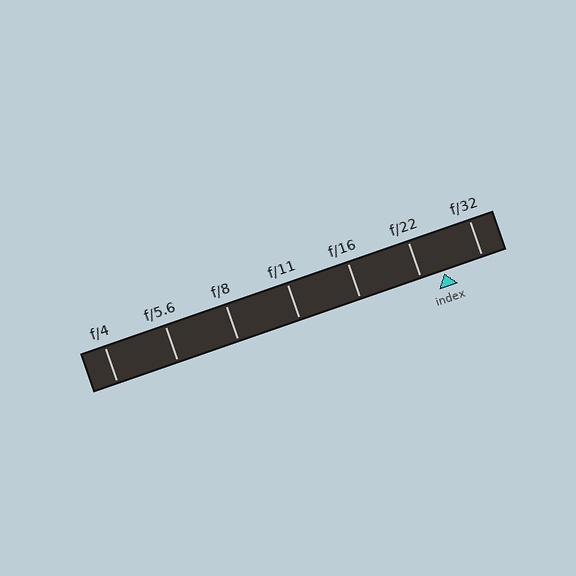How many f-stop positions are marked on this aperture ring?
There are 7 f-stop positions marked.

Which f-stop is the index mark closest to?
The index mark is closest to f/22.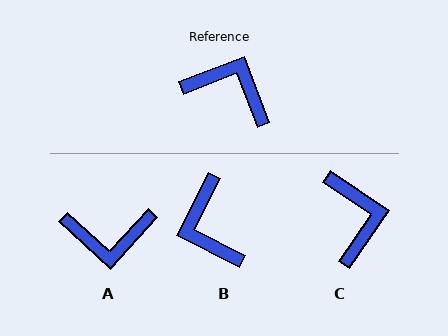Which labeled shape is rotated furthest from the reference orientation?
A, about 154 degrees away.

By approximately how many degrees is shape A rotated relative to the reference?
Approximately 154 degrees clockwise.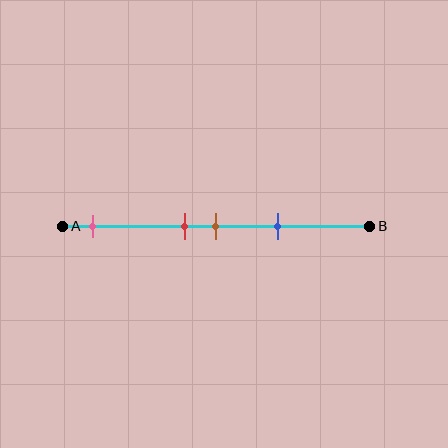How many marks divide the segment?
There are 4 marks dividing the segment.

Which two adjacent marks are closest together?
The red and brown marks are the closest adjacent pair.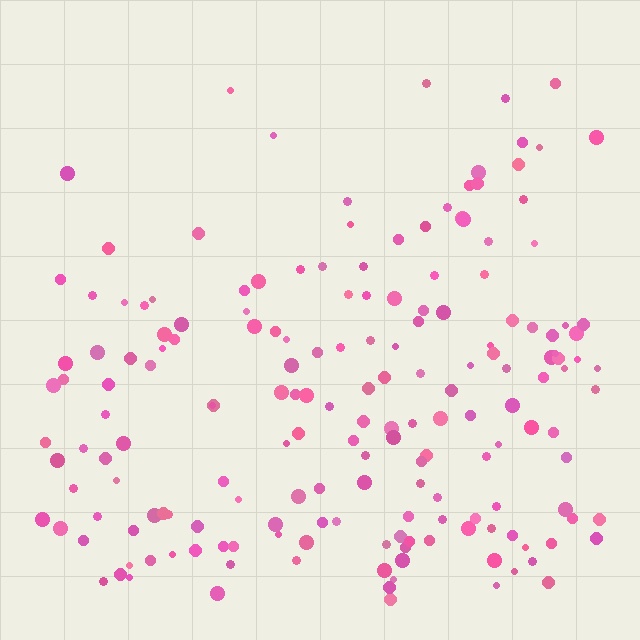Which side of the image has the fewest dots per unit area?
The top.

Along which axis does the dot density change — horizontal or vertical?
Vertical.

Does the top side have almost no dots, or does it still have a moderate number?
Still a moderate number, just noticeably fewer than the bottom.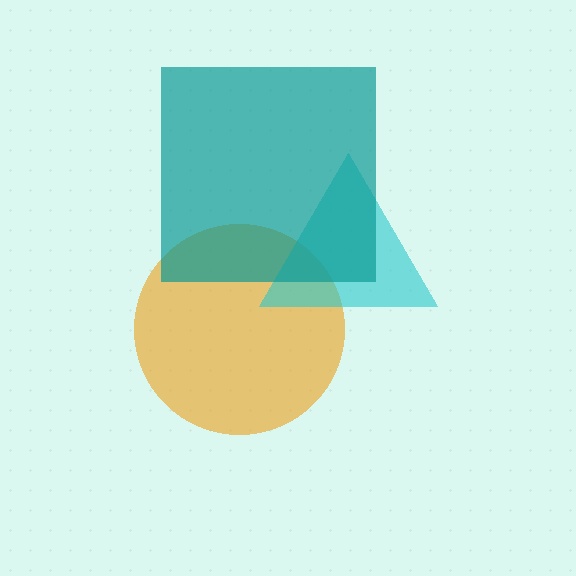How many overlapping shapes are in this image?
There are 3 overlapping shapes in the image.